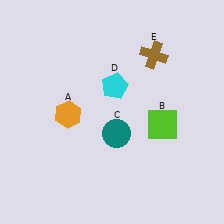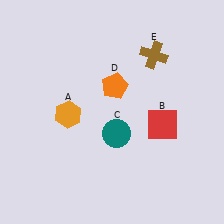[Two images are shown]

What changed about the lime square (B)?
In Image 1, B is lime. In Image 2, it changed to red.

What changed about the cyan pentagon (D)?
In Image 1, D is cyan. In Image 2, it changed to orange.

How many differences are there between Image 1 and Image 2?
There are 2 differences between the two images.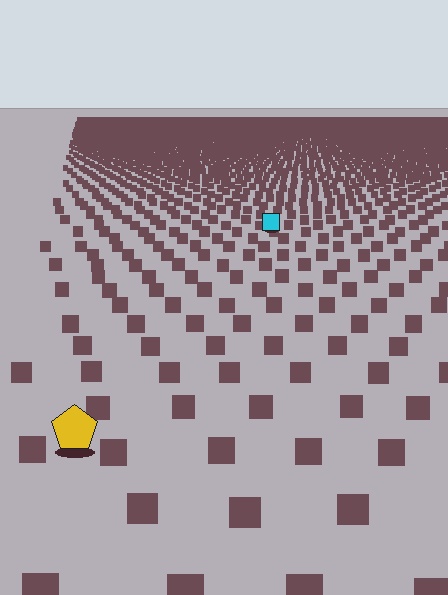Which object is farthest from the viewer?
The cyan square is farthest from the viewer. It appears smaller and the ground texture around it is denser.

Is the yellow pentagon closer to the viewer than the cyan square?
Yes. The yellow pentagon is closer — you can tell from the texture gradient: the ground texture is coarser near it.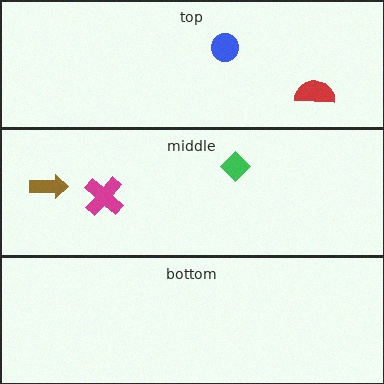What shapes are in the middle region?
The green diamond, the magenta cross, the brown arrow.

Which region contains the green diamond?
The middle region.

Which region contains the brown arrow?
The middle region.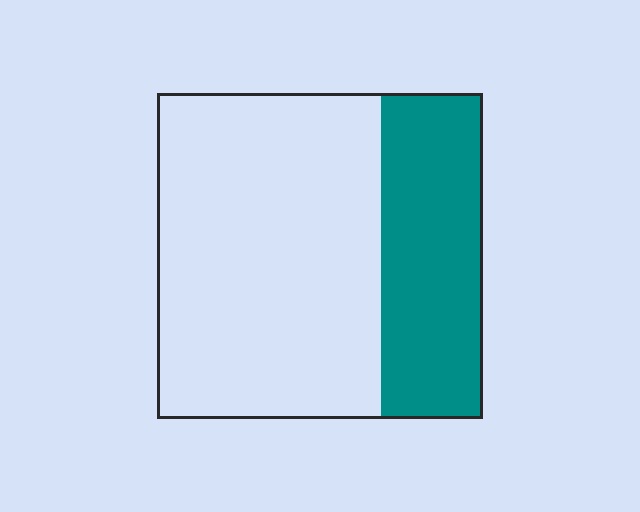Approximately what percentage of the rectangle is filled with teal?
Approximately 30%.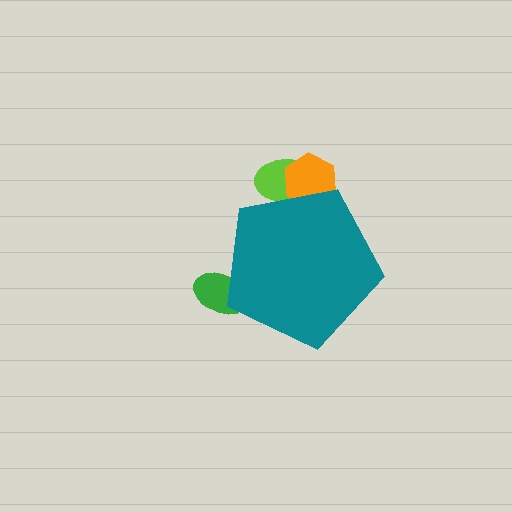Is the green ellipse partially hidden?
Yes, the green ellipse is partially hidden behind the teal pentagon.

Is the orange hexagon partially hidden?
Yes, the orange hexagon is partially hidden behind the teal pentagon.